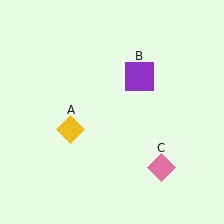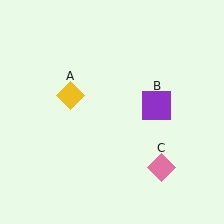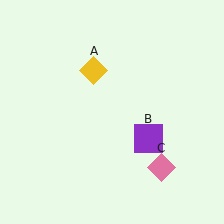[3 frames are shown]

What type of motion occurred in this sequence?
The yellow diamond (object A), purple square (object B) rotated clockwise around the center of the scene.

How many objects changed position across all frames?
2 objects changed position: yellow diamond (object A), purple square (object B).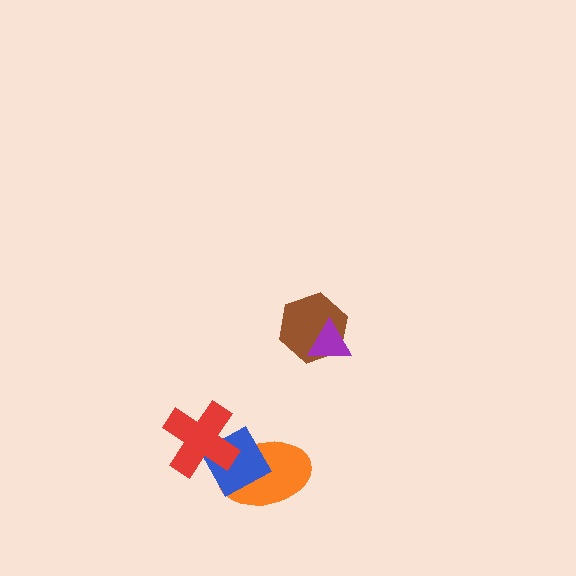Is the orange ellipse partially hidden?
Yes, it is partially covered by another shape.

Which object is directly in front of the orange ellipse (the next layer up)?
The blue diamond is directly in front of the orange ellipse.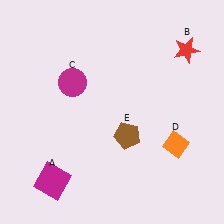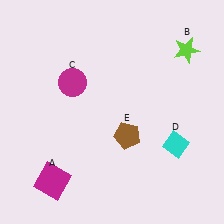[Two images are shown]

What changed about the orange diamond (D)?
In Image 1, D is orange. In Image 2, it changed to cyan.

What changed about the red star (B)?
In Image 1, B is red. In Image 2, it changed to lime.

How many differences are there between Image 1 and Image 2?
There are 2 differences between the two images.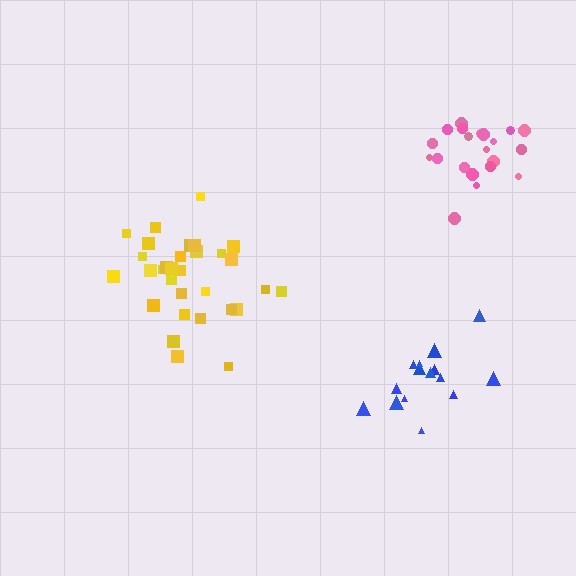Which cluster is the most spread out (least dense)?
Blue.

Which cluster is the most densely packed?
Pink.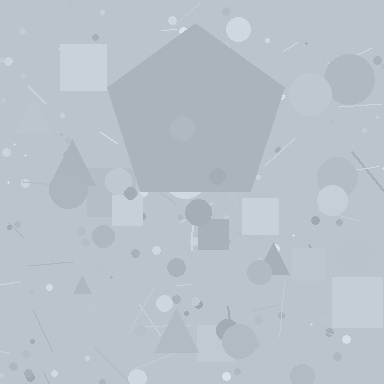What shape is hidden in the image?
A pentagon is hidden in the image.